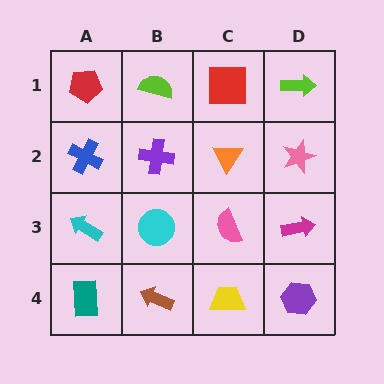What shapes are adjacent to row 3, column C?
An orange triangle (row 2, column C), a yellow trapezoid (row 4, column C), a cyan circle (row 3, column B), a magenta arrow (row 3, column D).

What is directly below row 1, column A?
A blue cross.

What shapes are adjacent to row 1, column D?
A pink star (row 2, column D), a red square (row 1, column C).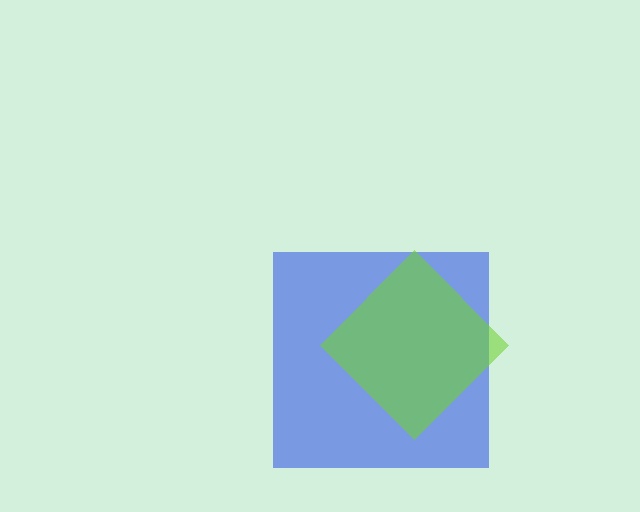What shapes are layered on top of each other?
The layered shapes are: a blue square, a lime diamond.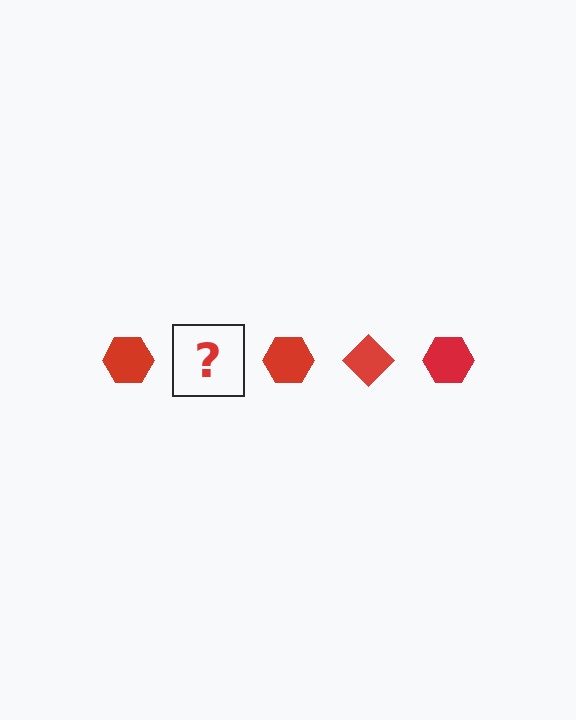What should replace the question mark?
The question mark should be replaced with a red diamond.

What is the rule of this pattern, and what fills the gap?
The rule is that the pattern cycles through hexagon, diamond shapes in red. The gap should be filled with a red diamond.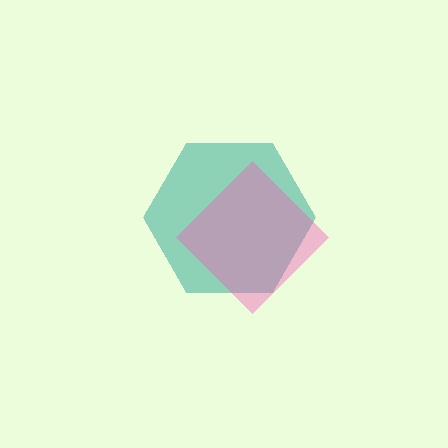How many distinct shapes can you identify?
There are 2 distinct shapes: a teal hexagon, a pink diamond.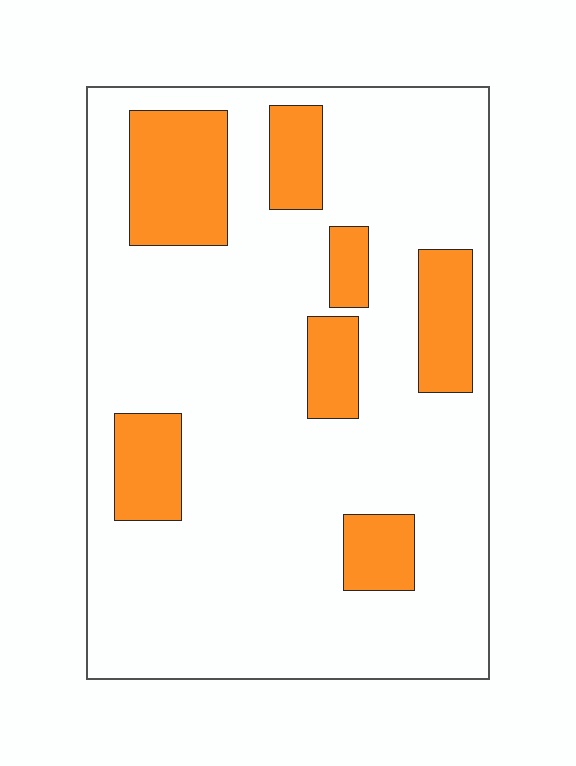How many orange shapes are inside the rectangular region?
7.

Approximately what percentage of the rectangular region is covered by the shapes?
Approximately 20%.